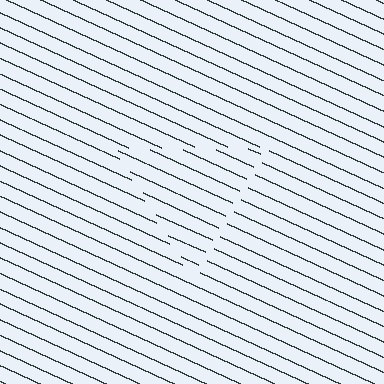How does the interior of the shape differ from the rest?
The interior of the shape contains the same grating, shifted by half a period — the contour is defined by the phase discontinuity where line-ends from the inner and outer gratings abut.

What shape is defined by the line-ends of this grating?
An illusory triangle. The interior of the shape contains the same grating, shifted by half a period — the contour is defined by the phase discontinuity where line-ends from the inner and outer gratings abut.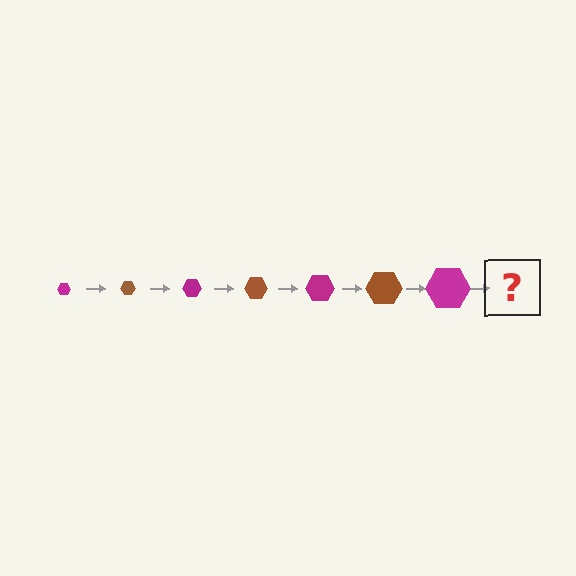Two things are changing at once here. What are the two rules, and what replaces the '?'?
The two rules are that the hexagon grows larger each step and the color cycles through magenta and brown. The '?' should be a brown hexagon, larger than the previous one.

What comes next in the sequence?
The next element should be a brown hexagon, larger than the previous one.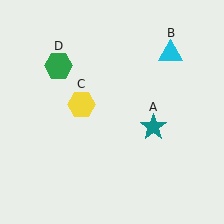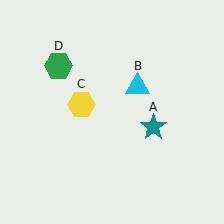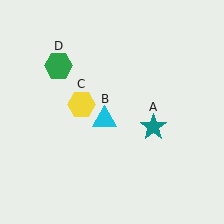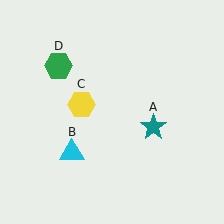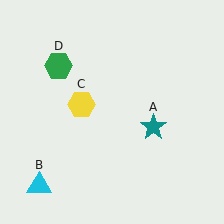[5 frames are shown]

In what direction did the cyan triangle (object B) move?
The cyan triangle (object B) moved down and to the left.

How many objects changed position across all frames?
1 object changed position: cyan triangle (object B).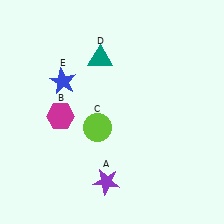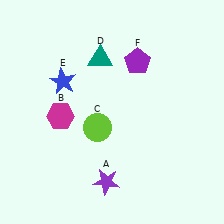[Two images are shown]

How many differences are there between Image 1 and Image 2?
There is 1 difference between the two images.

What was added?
A purple pentagon (F) was added in Image 2.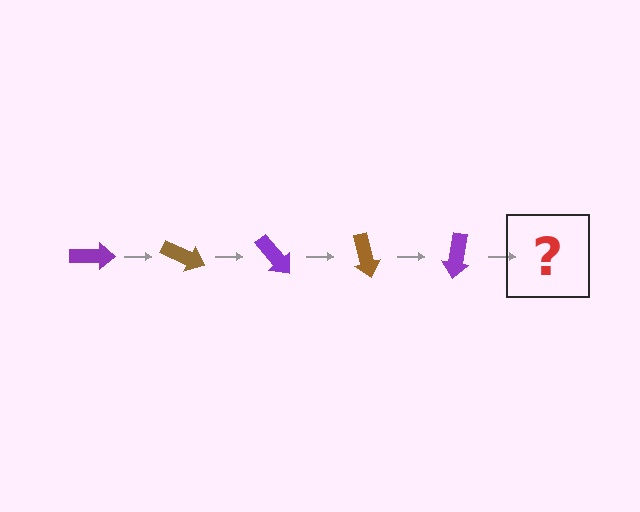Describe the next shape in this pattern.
It should be a brown arrow, rotated 125 degrees from the start.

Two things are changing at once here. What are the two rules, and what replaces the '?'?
The two rules are that it rotates 25 degrees each step and the color cycles through purple and brown. The '?' should be a brown arrow, rotated 125 degrees from the start.